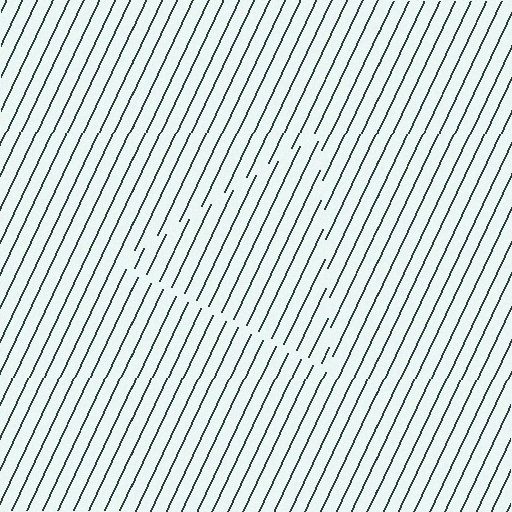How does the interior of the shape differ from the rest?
The interior of the shape contains the same grating, shifted by half a period — the contour is defined by the phase discontinuity where line-ends from the inner and outer gratings abut.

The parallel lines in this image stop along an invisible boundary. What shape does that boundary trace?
An illusory triangle. The interior of the shape contains the same grating, shifted by half a period — the contour is defined by the phase discontinuity where line-ends from the inner and outer gratings abut.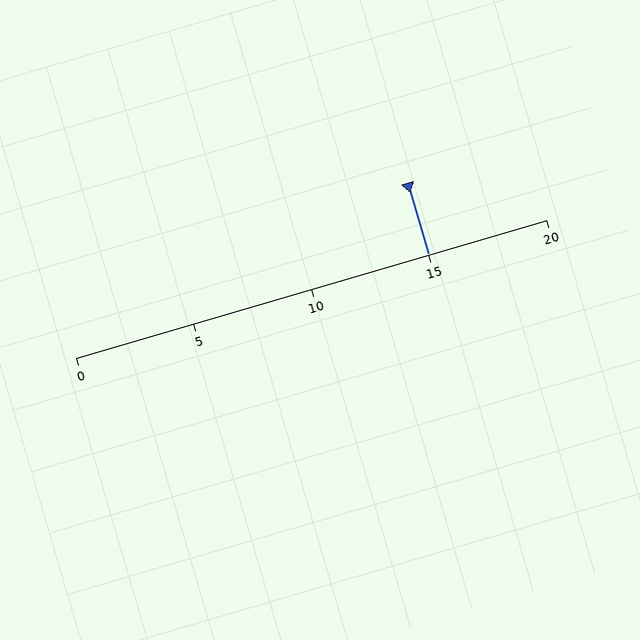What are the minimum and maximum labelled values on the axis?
The axis runs from 0 to 20.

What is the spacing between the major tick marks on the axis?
The major ticks are spaced 5 apart.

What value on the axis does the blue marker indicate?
The marker indicates approximately 15.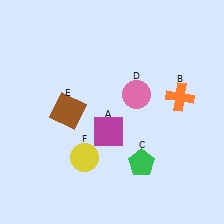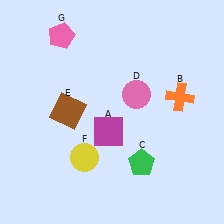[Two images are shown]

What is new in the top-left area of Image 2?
A pink pentagon (G) was added in the top-left area of Image 2.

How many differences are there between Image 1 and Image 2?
There is 1 difference between the two images.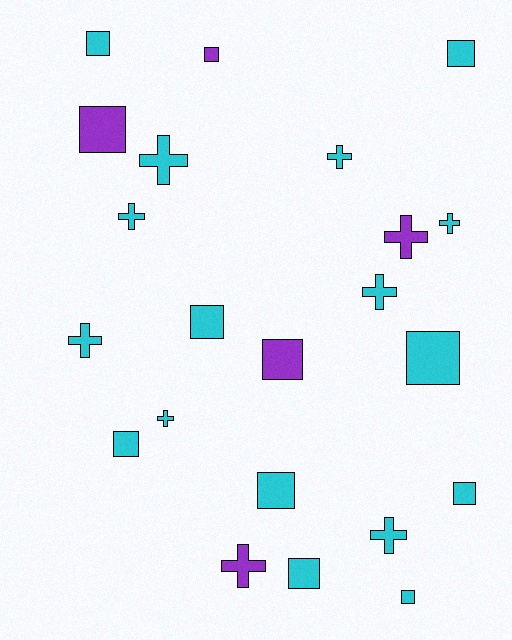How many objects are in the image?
There are 22 objects.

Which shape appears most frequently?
Square, with 12 objects.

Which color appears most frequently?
Cyan, with 17 objects.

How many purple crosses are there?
There are 2 purple crosses.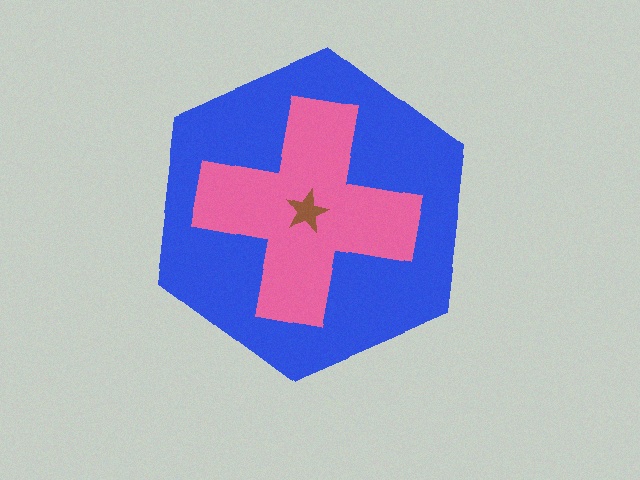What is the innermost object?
The brown star.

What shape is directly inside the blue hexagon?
The pink cross.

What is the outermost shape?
The blue hexagon.